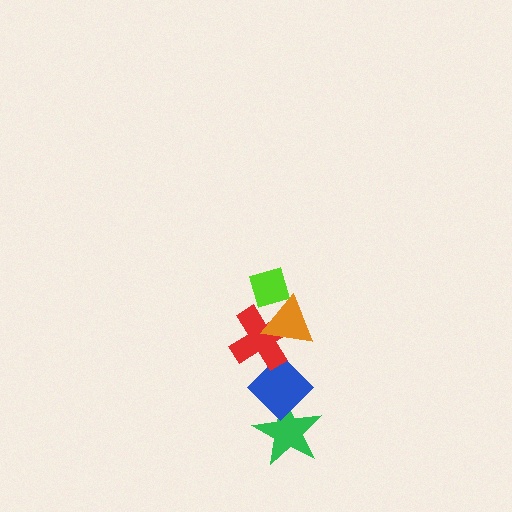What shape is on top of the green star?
The blue diamond is on top of the green star.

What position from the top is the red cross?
The red cross is 3rd from the top.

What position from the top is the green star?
The green star is 5th from the top.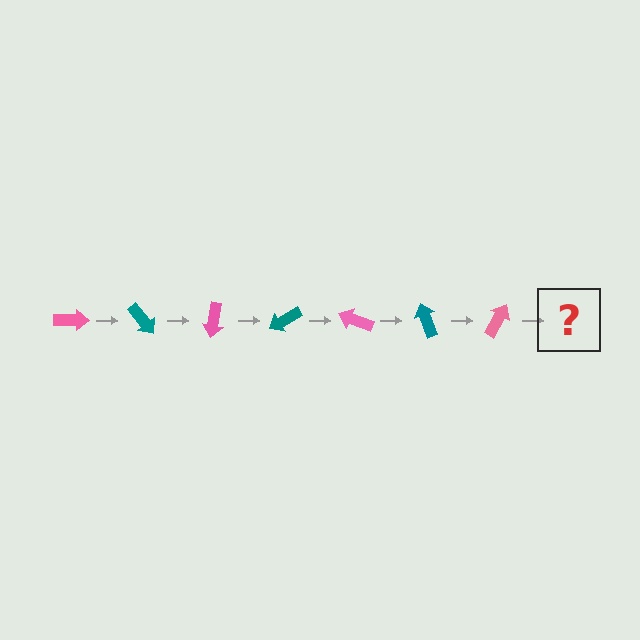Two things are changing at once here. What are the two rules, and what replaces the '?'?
The two rules are that it rotates 50 degrees each step and the color cycles through pink and teal. The '?' should be a teal arrow, rotated 350 degrees from the start.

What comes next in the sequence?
The next element should be a teal arrow, rotated 350 degrees from the start.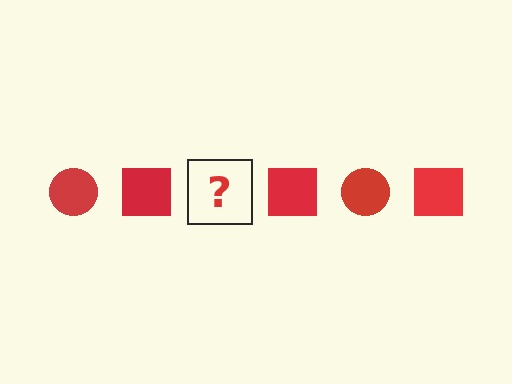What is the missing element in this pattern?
The missing element is a red circle.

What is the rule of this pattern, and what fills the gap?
The rule is that the pattern cycles through circle, square shapes in red. The gap should be filled with a red circle.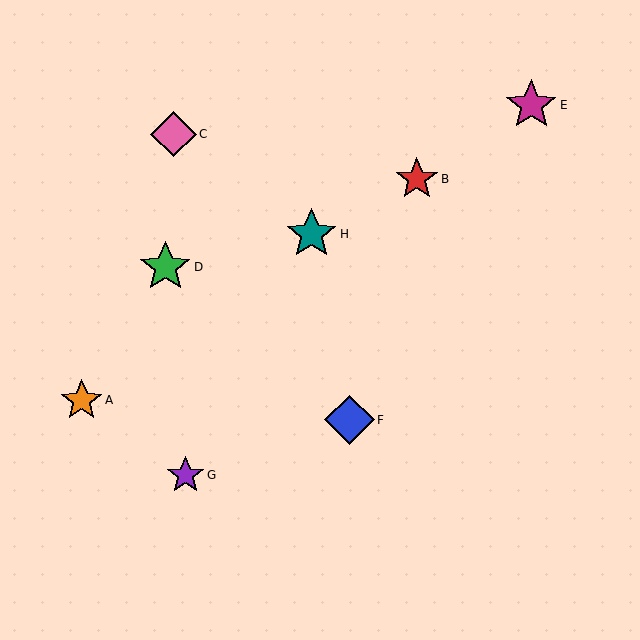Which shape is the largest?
The green star (labeled D) is the largest.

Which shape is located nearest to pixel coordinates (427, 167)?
The red star (labeled B) at (417, 179) is nearest to that location.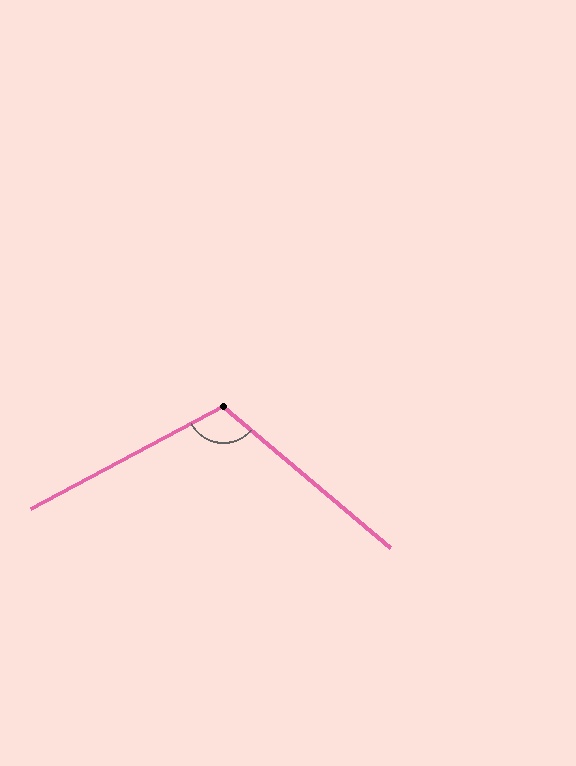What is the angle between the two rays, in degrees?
Approximately 112 degrees.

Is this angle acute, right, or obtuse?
It is obtuse.